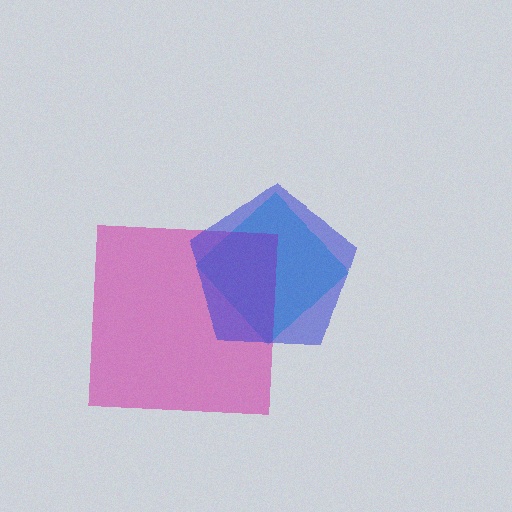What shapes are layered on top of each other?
The layered shapes are: a cyan diamond, a magenta square, a blue pentagon.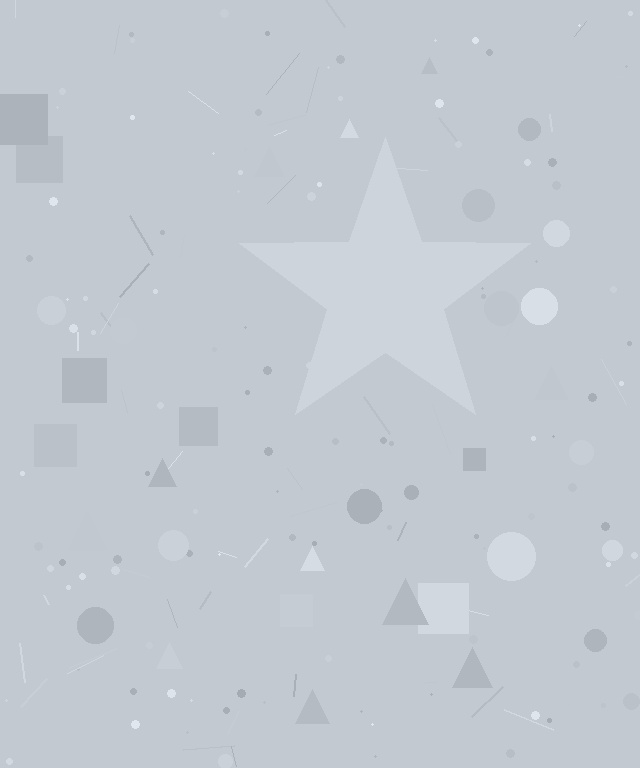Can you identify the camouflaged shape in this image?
The camouflaged shape is a star.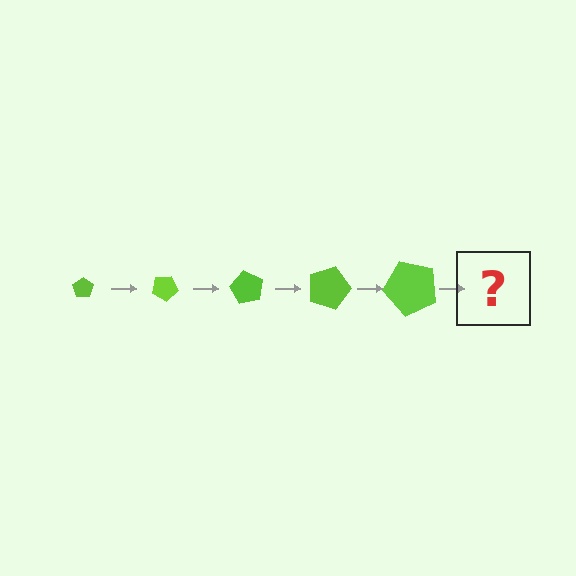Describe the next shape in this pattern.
It should be a pentagon, larger than the previous one and rotated 150 degrees from the start.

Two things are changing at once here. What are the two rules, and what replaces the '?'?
The two rules are that the pentagon grows larger each step and it rotates 30 degrees each step. The '?' should be a pentagon, larger than the previous one and rotated 150 degrees from the start.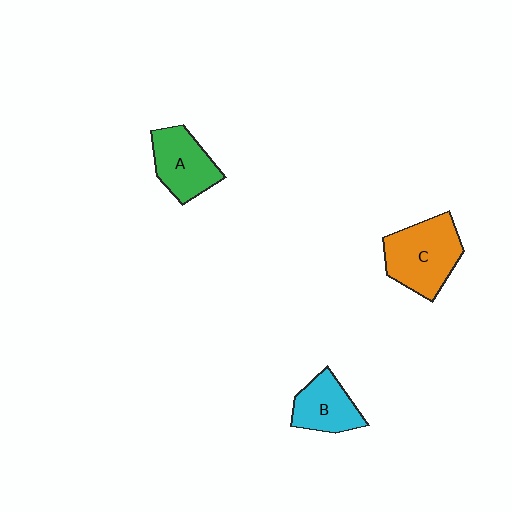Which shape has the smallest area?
Shape B (cyan).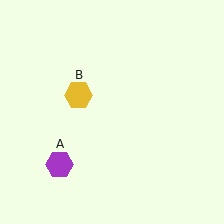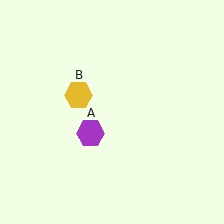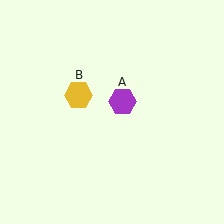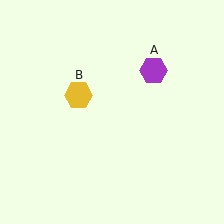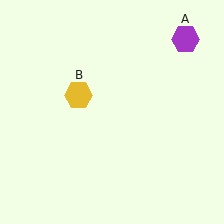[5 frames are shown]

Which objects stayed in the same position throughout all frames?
Yellow hexagon (object B) remained stationary.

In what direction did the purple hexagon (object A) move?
The purple hexagon (object A) moved up and to the right.